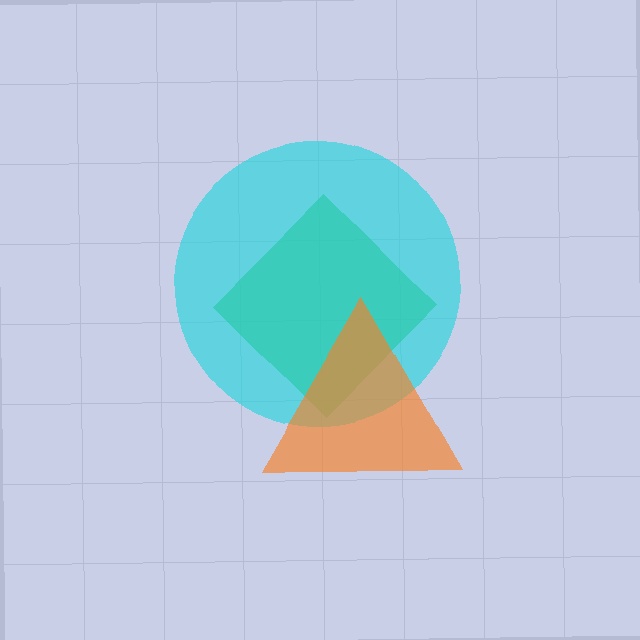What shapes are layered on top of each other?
The layered shapes are: a green diamond, a cyan circle, an orange triangle.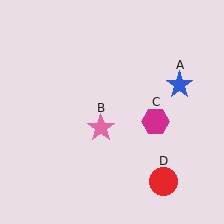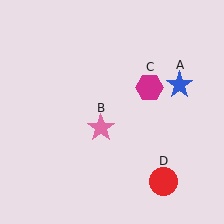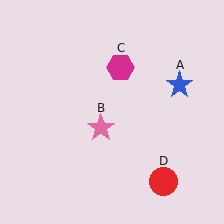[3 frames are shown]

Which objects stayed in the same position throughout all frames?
Blue star (object A) and pink star (object B) and red circle (object D) remained stationary.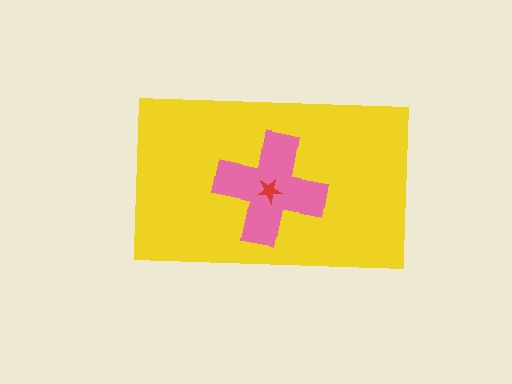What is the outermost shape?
The yellow rectangle.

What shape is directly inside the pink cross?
The red star.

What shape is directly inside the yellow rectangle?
The pink cross.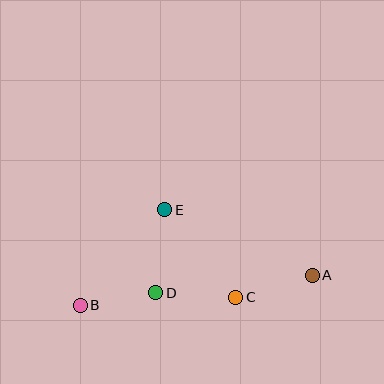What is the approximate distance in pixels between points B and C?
The distance between B and C is approximately 156 pixels.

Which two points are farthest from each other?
Points A and B are farthest from each other.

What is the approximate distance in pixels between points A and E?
The distance between A and E is approximately 161 pixels.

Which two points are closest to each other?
Points B and D are closest to each other.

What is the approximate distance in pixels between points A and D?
The distance between A and D is approximately 157 pixels.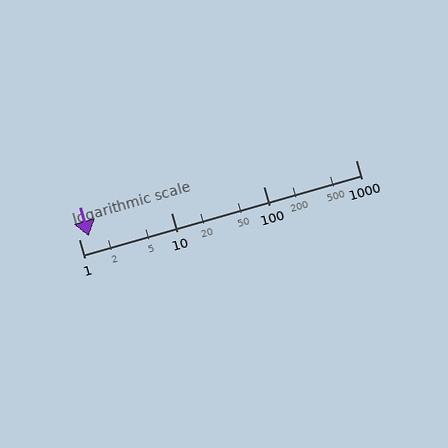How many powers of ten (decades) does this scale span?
The scale spans 3 decades, from 1 to 1000.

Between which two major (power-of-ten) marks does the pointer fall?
The pointer is between 1 and 10.